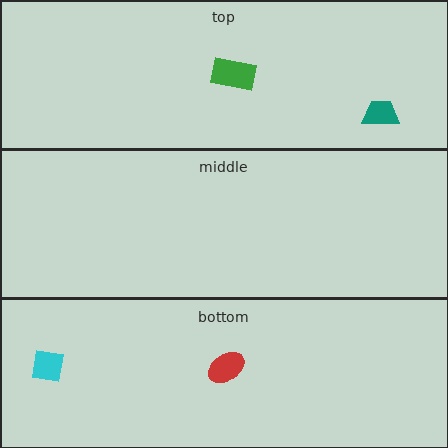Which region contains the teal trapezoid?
The top region.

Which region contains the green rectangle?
The top region.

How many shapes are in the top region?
2.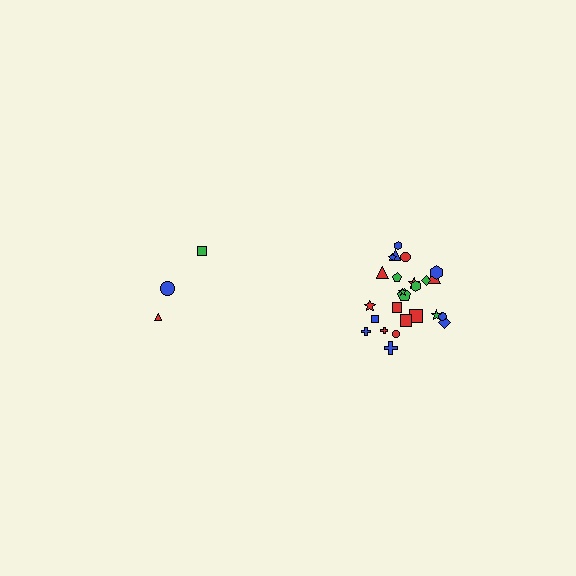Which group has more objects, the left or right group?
The right group.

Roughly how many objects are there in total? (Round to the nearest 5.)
Roughly 30 objects in total.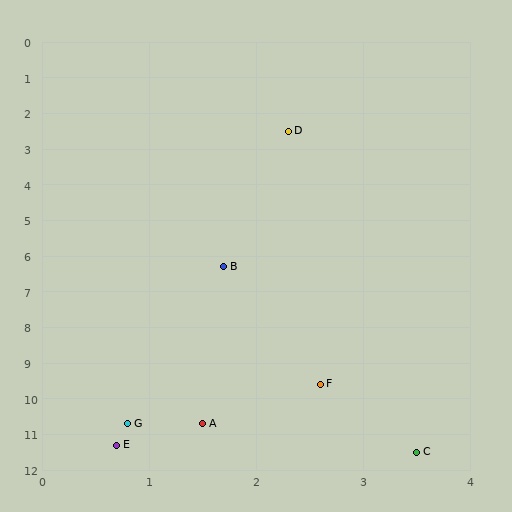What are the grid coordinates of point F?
Point F is at approximately (2.6, 9.6).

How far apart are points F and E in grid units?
Points F and E are about 2.5 grid units apart.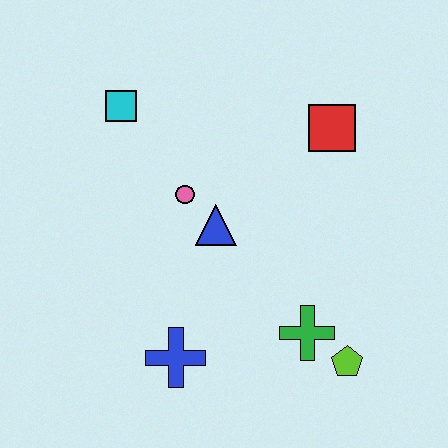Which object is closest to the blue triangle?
The pink circle is closest to the blue triangle.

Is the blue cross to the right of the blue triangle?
No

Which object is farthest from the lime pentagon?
The cyan square is farthest from the lime pentagon.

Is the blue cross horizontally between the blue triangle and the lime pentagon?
No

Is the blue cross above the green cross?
No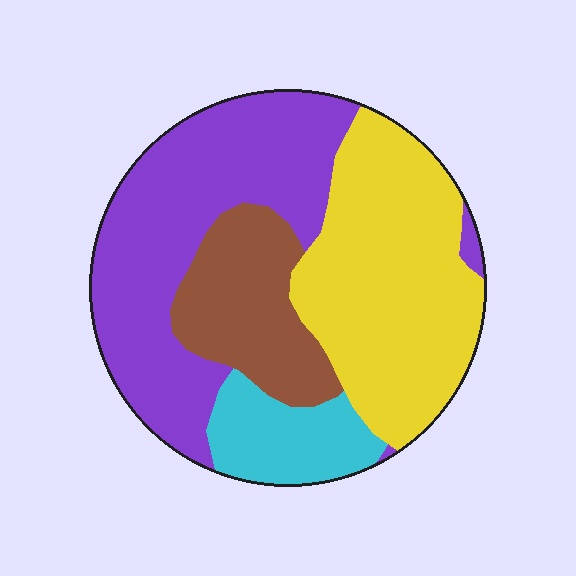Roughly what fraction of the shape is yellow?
Yellow takes up about one third (1/3) of the shape.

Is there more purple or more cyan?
Purple.